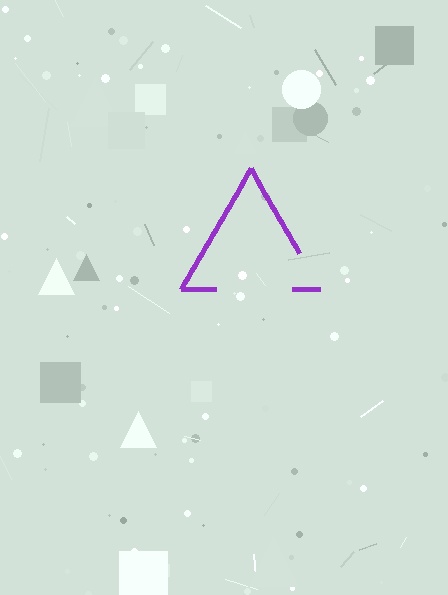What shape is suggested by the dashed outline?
The dashed outline suggests a triangle.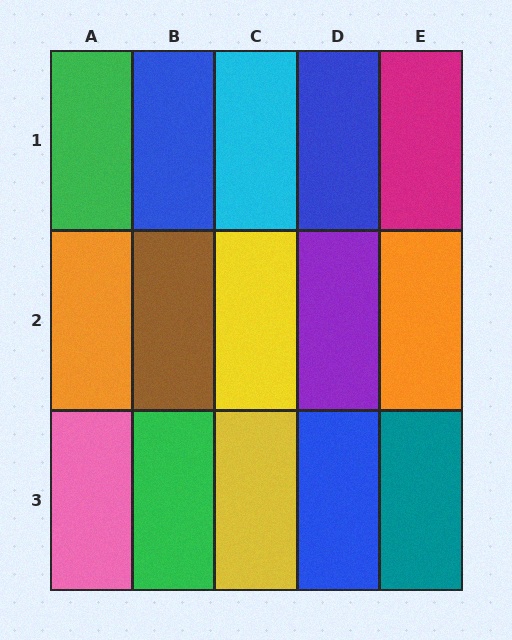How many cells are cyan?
1 cell is cyan.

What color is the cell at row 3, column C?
Yellow.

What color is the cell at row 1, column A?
Green.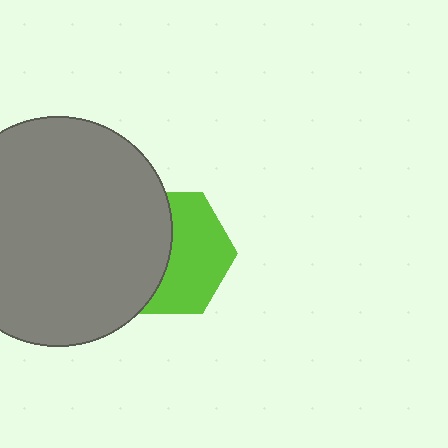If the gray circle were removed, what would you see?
You would see the complete lime hexagon.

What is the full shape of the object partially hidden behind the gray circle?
The partially hidden object is a lime hexagon.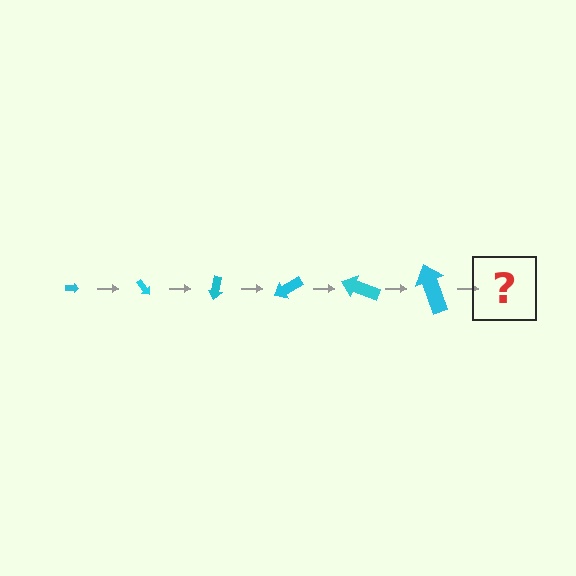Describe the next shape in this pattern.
It should be an arrow, larger than the previous one and rotated 300 degrees from the start.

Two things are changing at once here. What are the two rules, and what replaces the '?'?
The two rules are that the arrow grows larger each step and it rotates 50 degrees each step. The '?' should be an arrow, larger than the previous one and rotated 300 degrees from the start.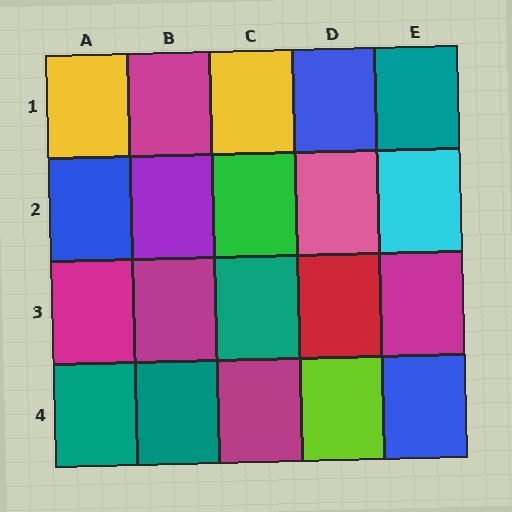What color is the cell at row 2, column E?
Cyan.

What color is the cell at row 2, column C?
Green.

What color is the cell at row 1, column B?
Magenta.